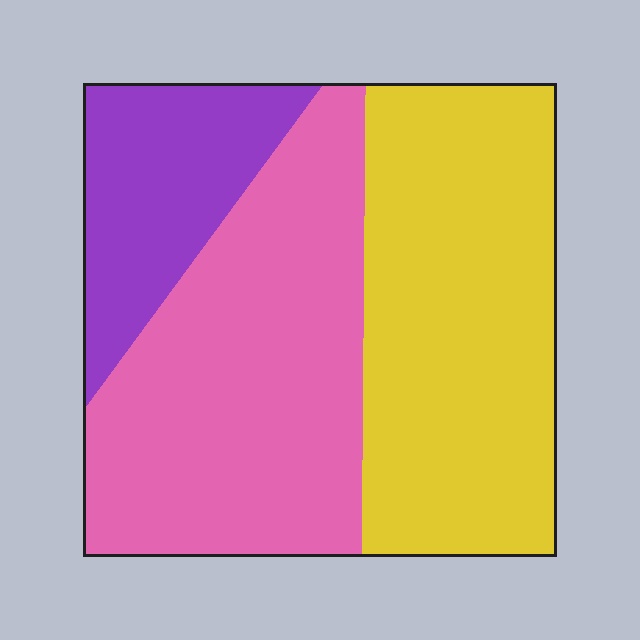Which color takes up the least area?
Purple, at roughly 20%.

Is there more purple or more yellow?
Yellow.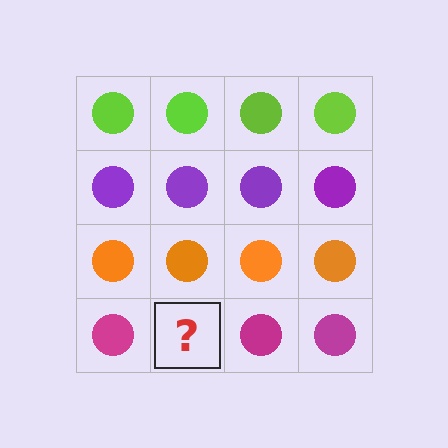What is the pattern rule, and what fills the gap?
The rule is that each row has a consistent color. The gap should be filled with a magenta circle.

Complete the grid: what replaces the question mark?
The question mark should be replaced with a magenta circle.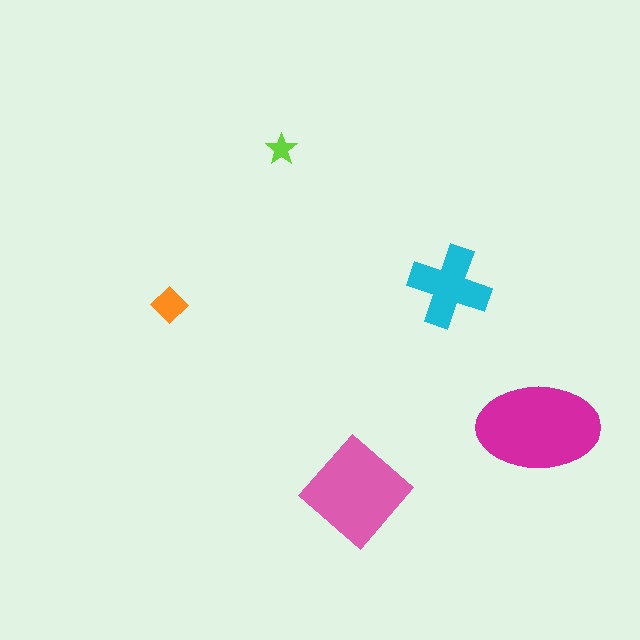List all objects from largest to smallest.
The magenta ellipse, the pink diamond, the cyan cross, the orange diamond, the lime star.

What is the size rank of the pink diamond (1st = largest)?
2nd.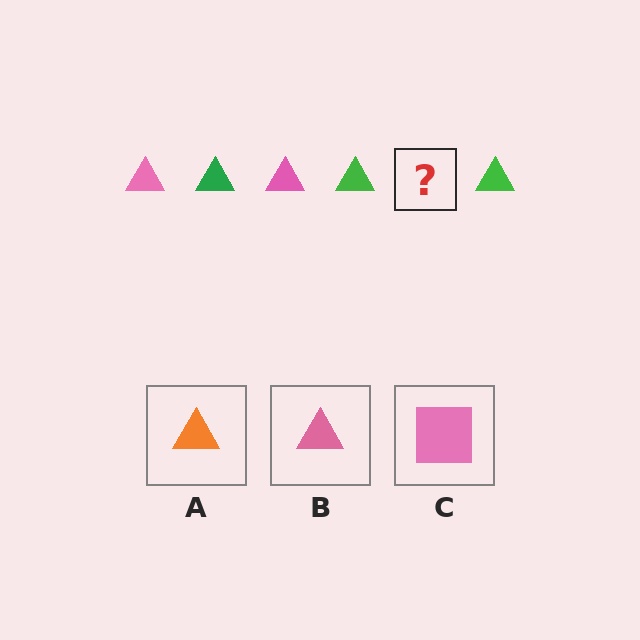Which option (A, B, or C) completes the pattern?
B.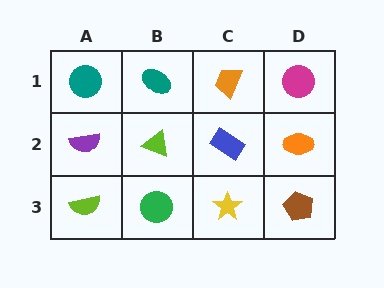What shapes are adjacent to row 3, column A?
A purple semicircle (row 2, column A), a green circle (row 3, column B).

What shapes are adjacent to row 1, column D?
An orange ellipse (row 2, column D), an orange trapezoid (row 1, column C).